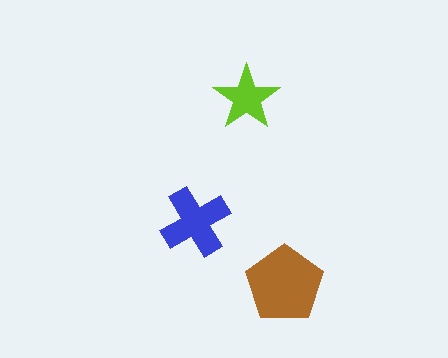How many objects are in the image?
There are 3 objects in the image.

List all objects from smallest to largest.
The lime star, the blue cross, the brown pentagon.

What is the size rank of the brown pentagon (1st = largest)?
1st.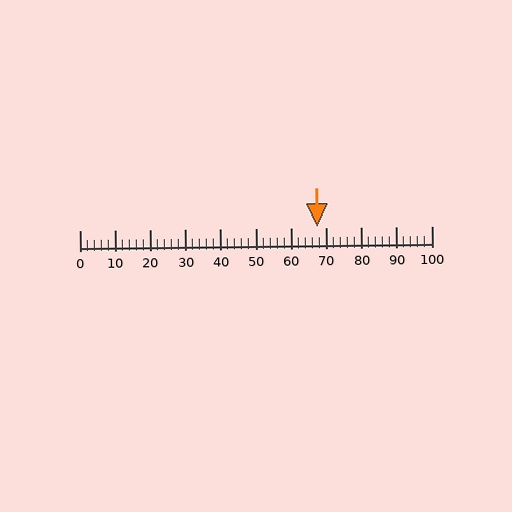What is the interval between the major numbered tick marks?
The major tick marks are spaced 10 units apart.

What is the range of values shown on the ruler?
The ruler shows values from 0 to 100.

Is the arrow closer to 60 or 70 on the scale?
The arrow is closer to 70.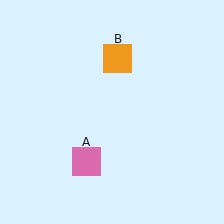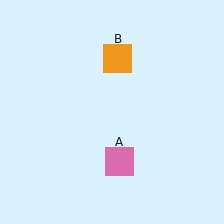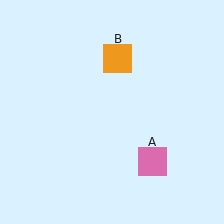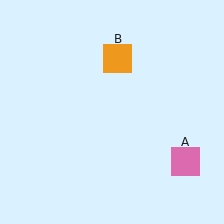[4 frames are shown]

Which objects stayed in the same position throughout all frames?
Orange square (object B) remained stationary.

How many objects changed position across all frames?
1 object changed position: pink square (object A).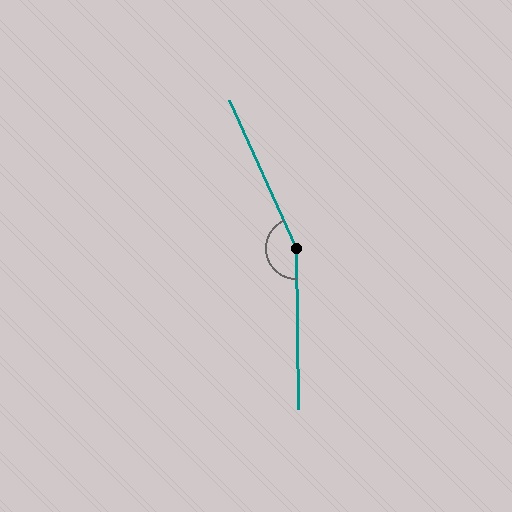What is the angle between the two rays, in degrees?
Approximately 156 degrees.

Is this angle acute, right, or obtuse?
It is obtuse.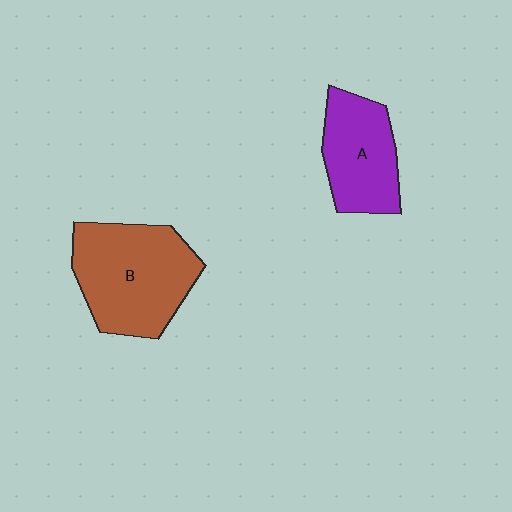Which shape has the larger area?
Shape B (brown).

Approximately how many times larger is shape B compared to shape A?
Approximately 1.5 times.